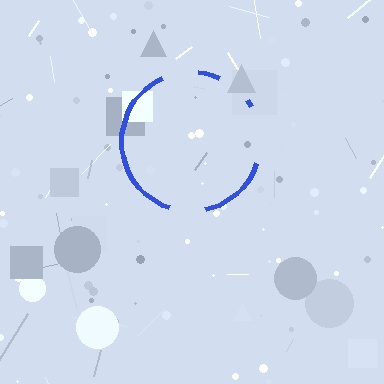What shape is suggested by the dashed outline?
The dashed outline suggests a circle.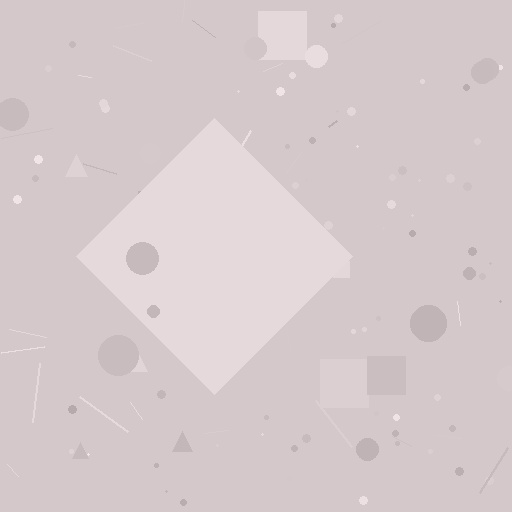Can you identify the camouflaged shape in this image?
The camouflaged shape is a diamond.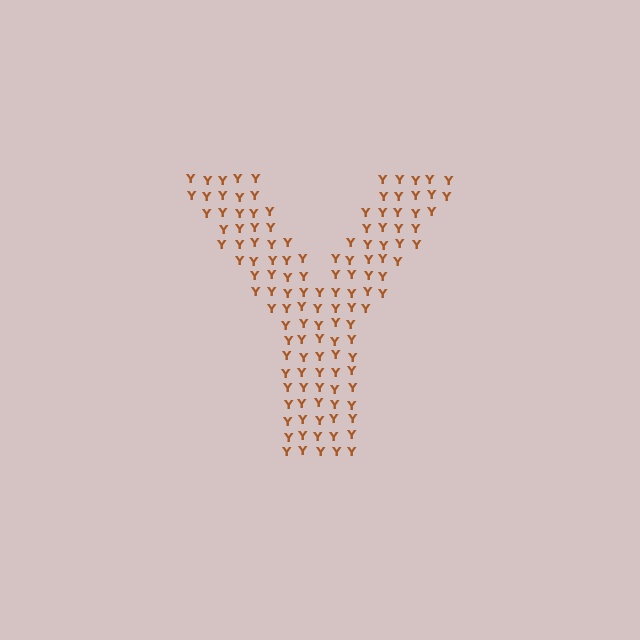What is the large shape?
The large shape is the letter Y.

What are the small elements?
The small elements are letter Y's.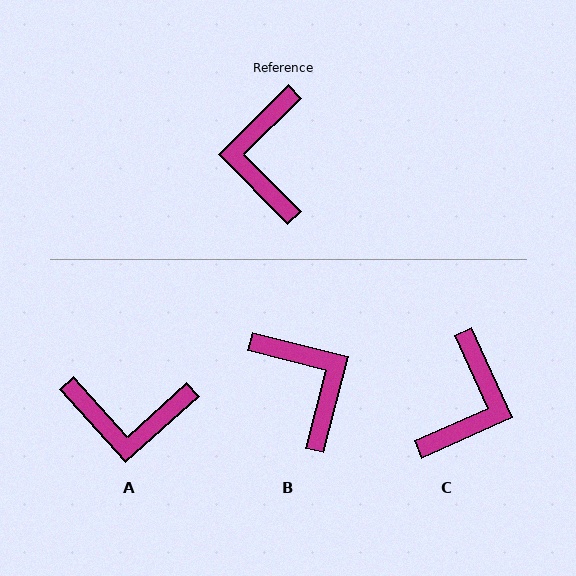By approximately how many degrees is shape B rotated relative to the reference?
Approximately 149 degrees clockwise.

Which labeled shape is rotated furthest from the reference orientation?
C, about 159 degrees away.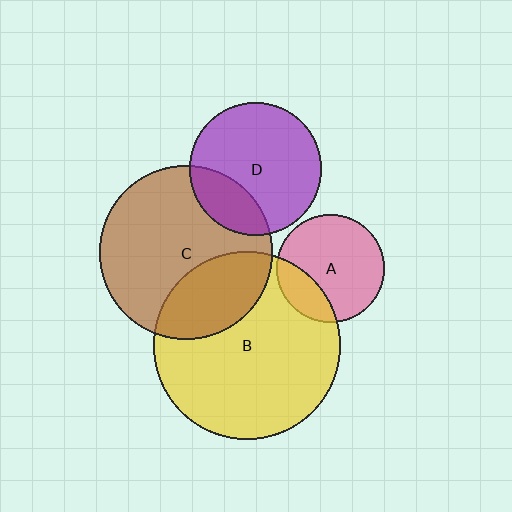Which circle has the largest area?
Circle B (yellow).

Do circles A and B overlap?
Yes.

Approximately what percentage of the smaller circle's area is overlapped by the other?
Approximately 20%.